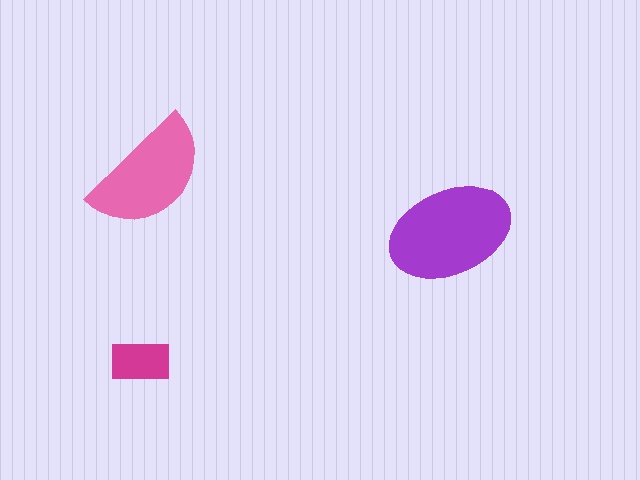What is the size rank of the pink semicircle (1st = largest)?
2nd.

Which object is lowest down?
The magenta rectangle is bottommost.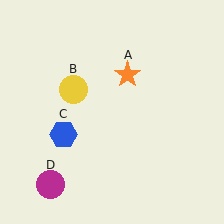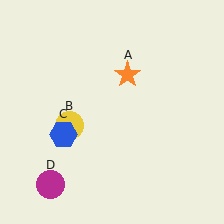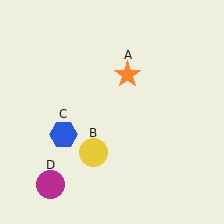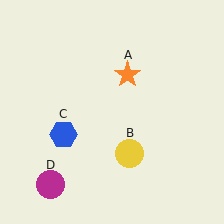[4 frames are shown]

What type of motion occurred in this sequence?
The yellow circle (object B) rotated counterclockwise around the center of the scene.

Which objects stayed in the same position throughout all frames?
Orange star (object A) and blue hexagon (object C) and magenta circle (object D) remained stationary.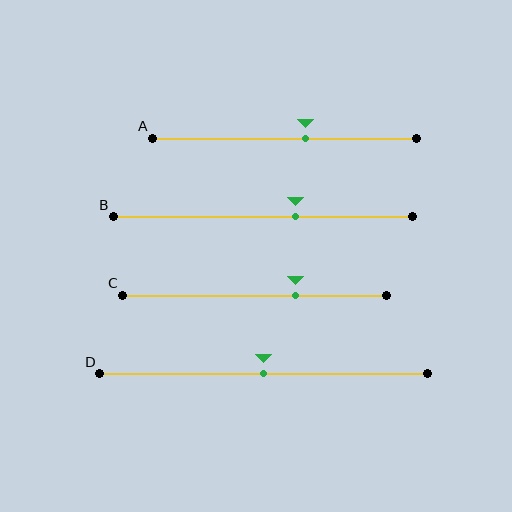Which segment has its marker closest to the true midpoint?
Segment D has its marker closest to the true midpoint.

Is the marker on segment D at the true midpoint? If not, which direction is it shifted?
Yes, the marker on segment D is at the true midpoint.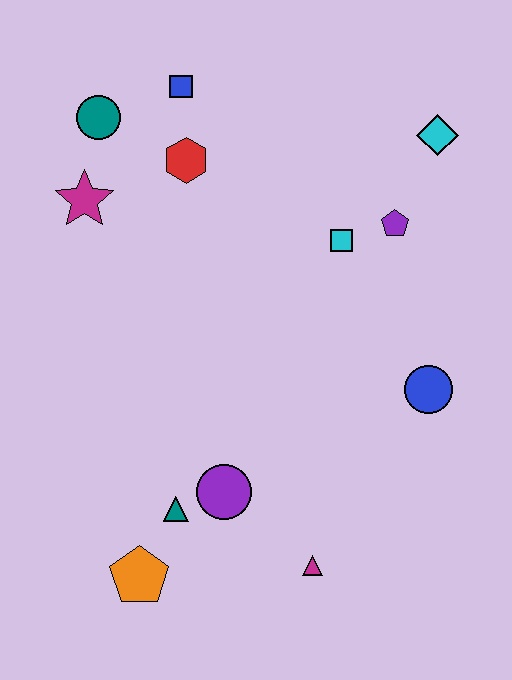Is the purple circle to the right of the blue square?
Yes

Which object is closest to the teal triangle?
The purple circle is closest to the teal triangle.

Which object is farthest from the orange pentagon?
The cyan diamond is farthest from the orange pentagon.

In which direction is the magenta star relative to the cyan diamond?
The magenta star is to the left of the cyan diamond.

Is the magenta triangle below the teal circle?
Yes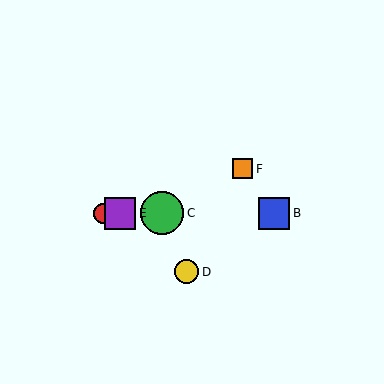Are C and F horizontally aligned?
No, C is at y≈213 and F is at y≈169.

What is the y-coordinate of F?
Object F is at y≈169.